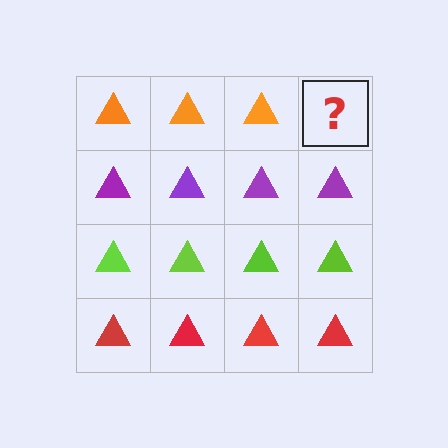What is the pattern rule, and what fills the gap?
The rule is that each row has a consistent color. The gap should be filled with an orange triangle.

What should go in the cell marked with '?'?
The missing cell should contain an orange triangle.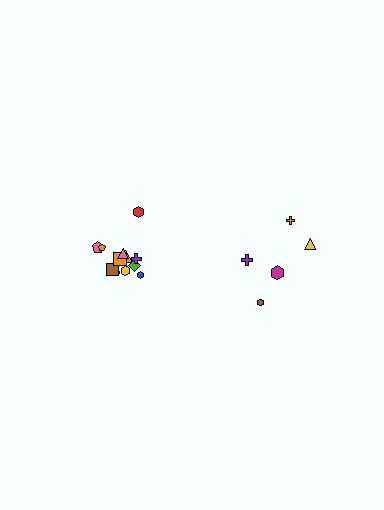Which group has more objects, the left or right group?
The left group.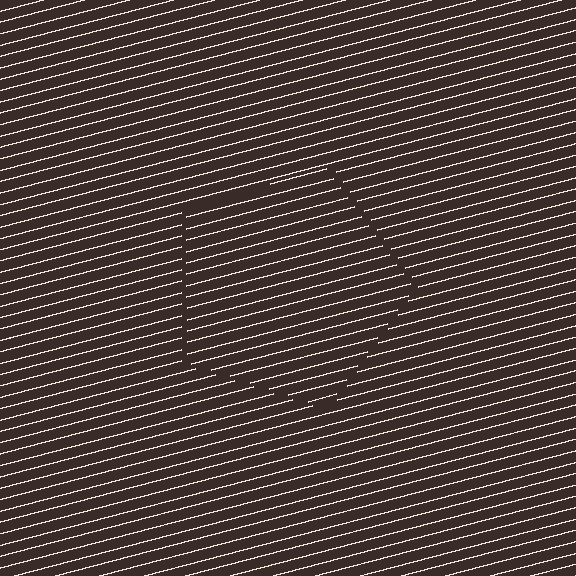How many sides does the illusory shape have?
5 sides — the line-ends trace a pentagon.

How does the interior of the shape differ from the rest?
The interior of the shape contains the same grating, shifted by half a period — the contour is defined by the phase discontinuity where line-ends from the inner and outer gratings abut.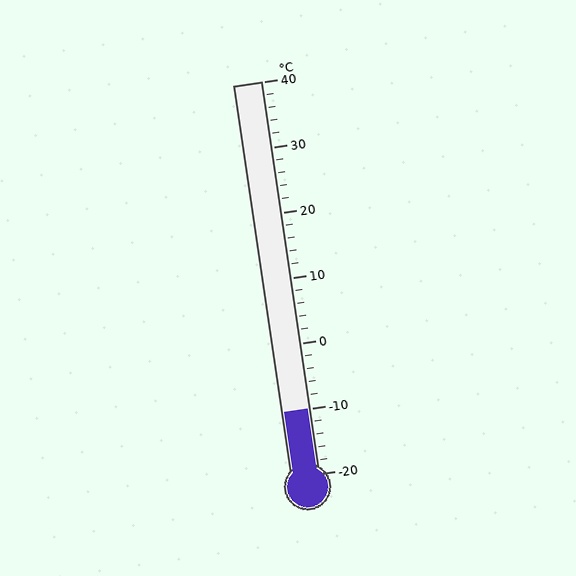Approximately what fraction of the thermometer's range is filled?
The thermometer is filled to approximately 15% of its range.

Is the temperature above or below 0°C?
The temperature is below 0°C.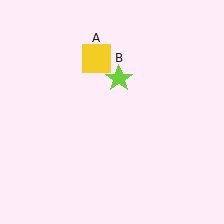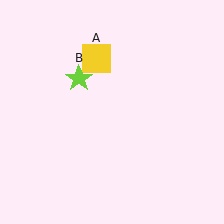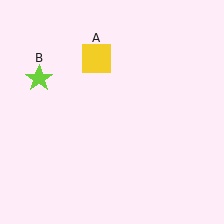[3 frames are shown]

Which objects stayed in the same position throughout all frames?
Yellow square (object A) remained stationary.